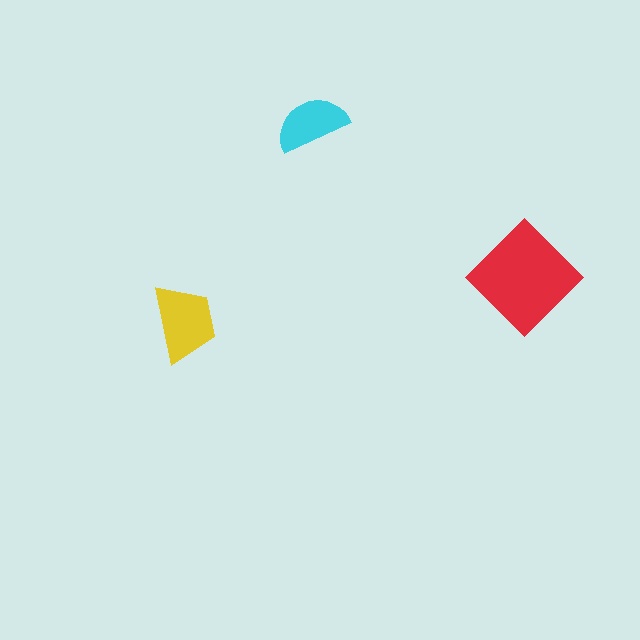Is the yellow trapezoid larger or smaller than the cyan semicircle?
Larger.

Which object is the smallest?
The cyan semicircle.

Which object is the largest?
The red diamond.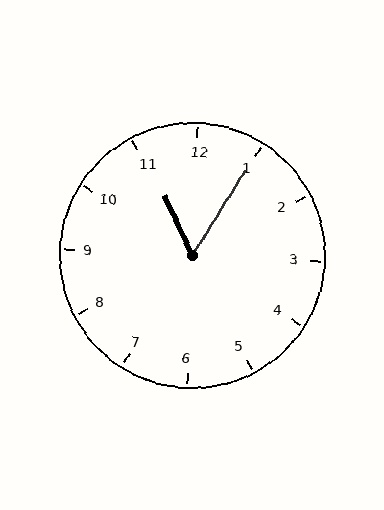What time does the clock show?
11:05.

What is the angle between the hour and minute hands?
Approximately 58 degrees.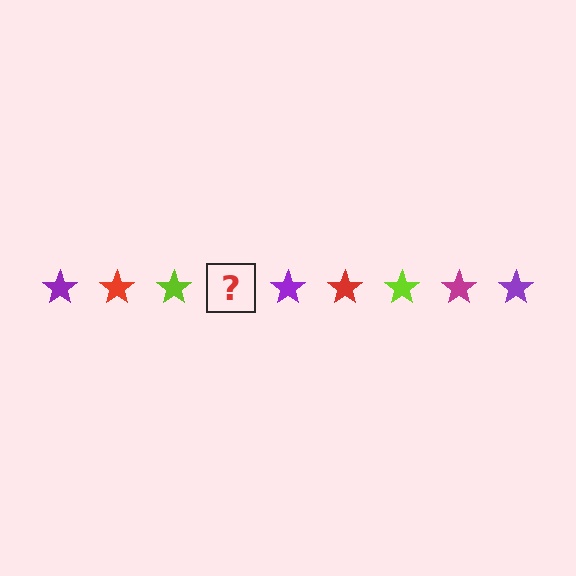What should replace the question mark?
The question mark should be replaced with a magenta star.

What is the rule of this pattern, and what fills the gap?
The rule is that the pattern cycles through purple, red, lime, magenta stars. The gap should be filled with a magenta star.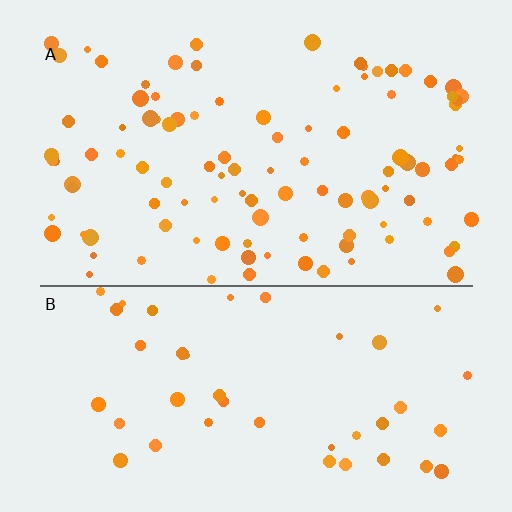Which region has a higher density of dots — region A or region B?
A (the top).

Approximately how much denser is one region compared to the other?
Approximately 2.4× — region A over region B.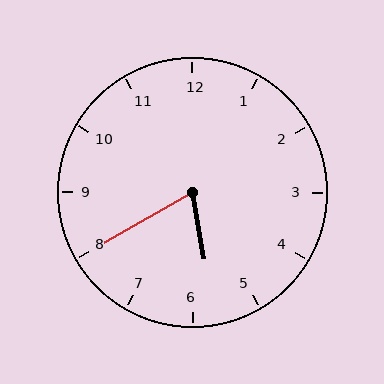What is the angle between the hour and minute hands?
Approximately 70 degrees.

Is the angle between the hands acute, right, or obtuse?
It is acute.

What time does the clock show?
5:40.